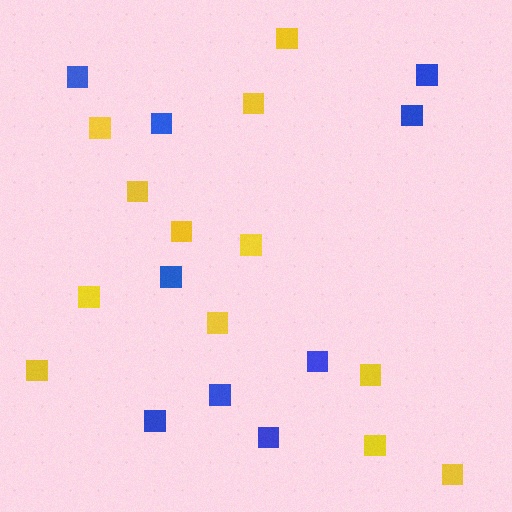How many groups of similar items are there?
There are 2 groups: one group of blue squares (9) and one group of yellow squares (12).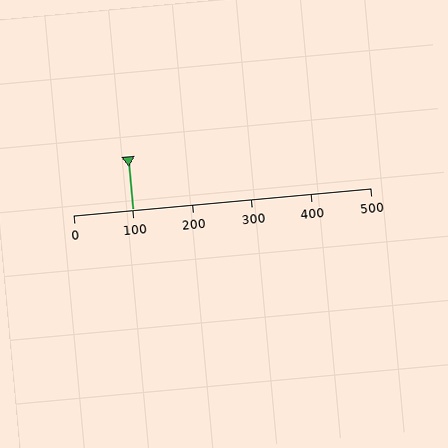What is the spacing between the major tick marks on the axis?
The major ticks are spaced 100 apart.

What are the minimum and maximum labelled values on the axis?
The axis runs from 0 to 500.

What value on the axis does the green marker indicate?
The marker indicates approximately 100.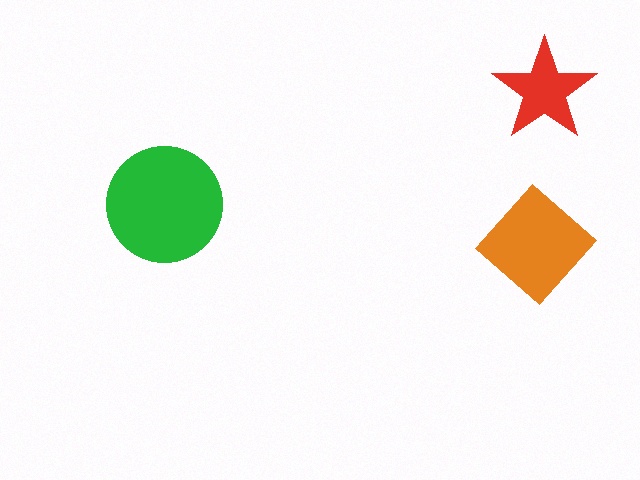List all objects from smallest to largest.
The red star, the orange diamond, the green circle.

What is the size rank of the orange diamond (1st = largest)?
2nd.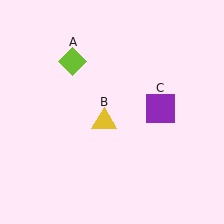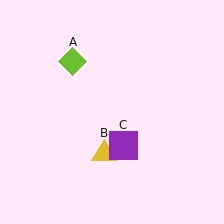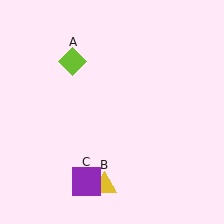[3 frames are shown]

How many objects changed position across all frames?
2 objects changed position: yellow triangle (object B), purple square (object C).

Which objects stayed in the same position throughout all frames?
Lime diamond (object A) remained stationary.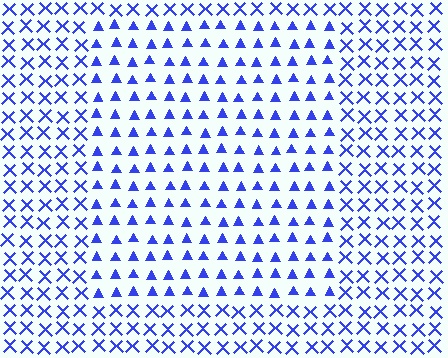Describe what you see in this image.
The image is filled with small blue elements arranged in a uniform grid. A rectangle-shaped region contains triangles, while the surrounding area contains X marks. The boundary is defined purely by the change in element shape.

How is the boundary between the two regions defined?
The boundary is defined by a change in element shape: triangles inside vs. X marks outside. All elements share the same color and spacing.